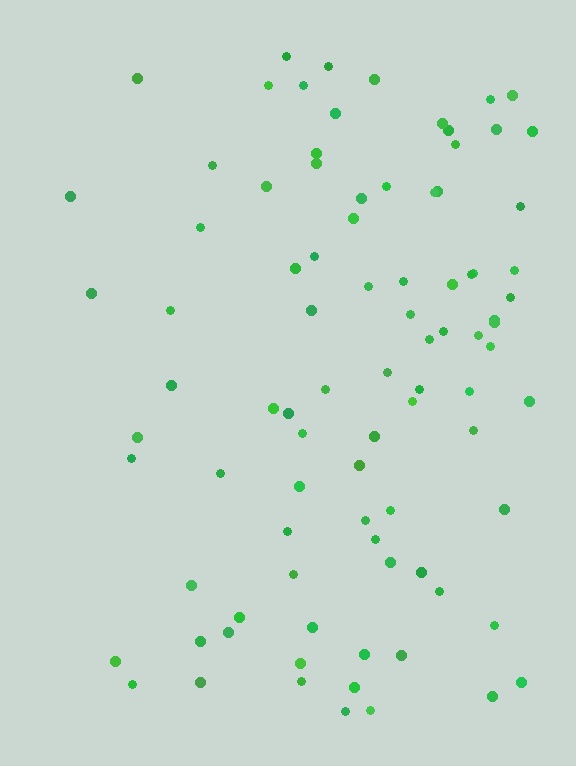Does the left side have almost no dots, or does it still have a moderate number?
Still a moderate number, just noticeably fewer than the right.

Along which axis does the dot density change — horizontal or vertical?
Horizontal.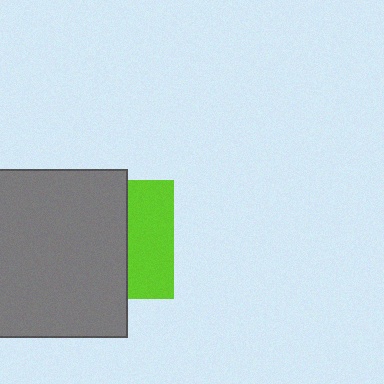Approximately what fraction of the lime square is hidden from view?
Roughly 62% of the lime square is hidden behind the gray square.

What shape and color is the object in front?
The object in front is a gray square.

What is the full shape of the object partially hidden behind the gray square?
The partially hidden object is a lime square.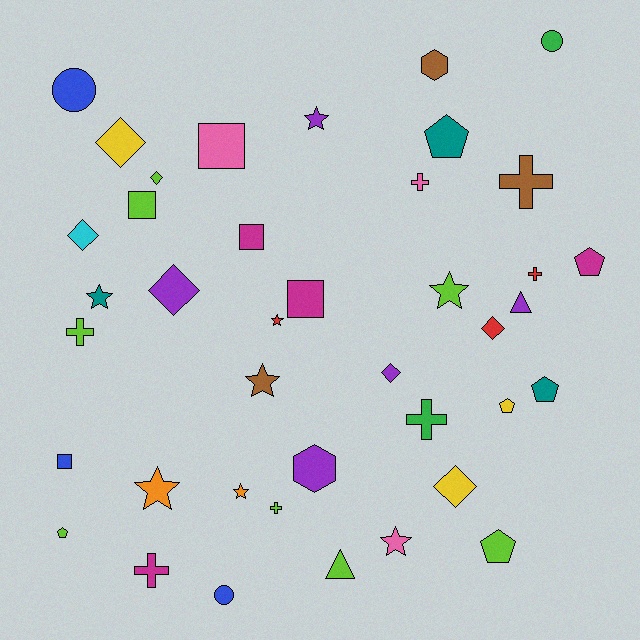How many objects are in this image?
There are 40 objects.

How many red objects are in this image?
There are 3 red objects.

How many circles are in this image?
There are 3 circles.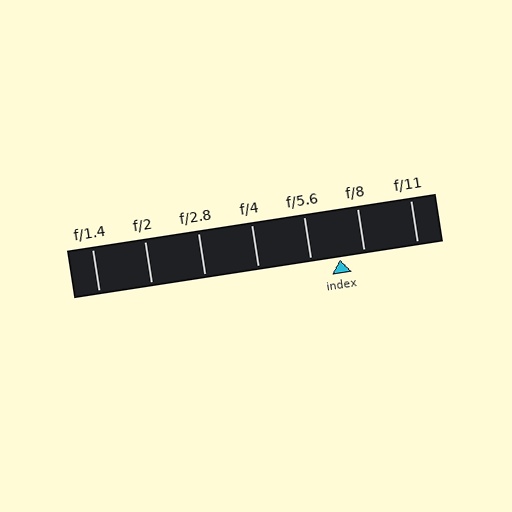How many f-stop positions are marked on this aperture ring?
There are 7 f-stop positions marked.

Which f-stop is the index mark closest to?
The index mark is closest to f/8.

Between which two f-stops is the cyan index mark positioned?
The index mark is between f/5.6 and f/8.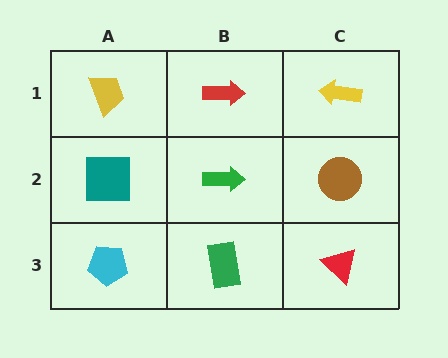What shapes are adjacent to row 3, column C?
A brown circle (row 2, column C), a green rectangle (row 3, column B).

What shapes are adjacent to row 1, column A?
A teal square (row 2, column A), a red arrow (row 1, column B).